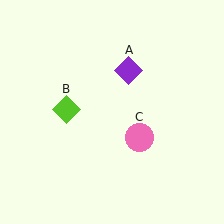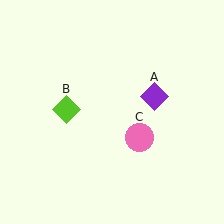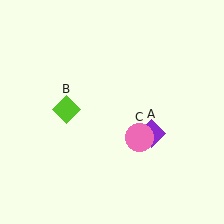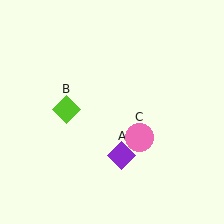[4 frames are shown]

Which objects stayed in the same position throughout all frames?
Lime diamond (object B) and pink circle (object C) remained stationary.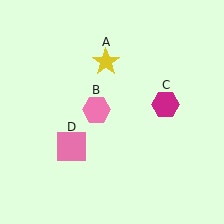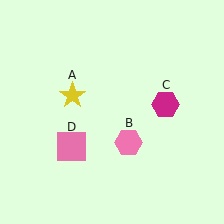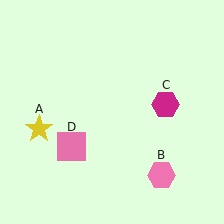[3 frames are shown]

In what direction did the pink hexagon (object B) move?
The pink hexagon (object B) moved down and to the right.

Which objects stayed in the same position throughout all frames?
Magenta hexagon (object C) and pink square (object D) remained stationary.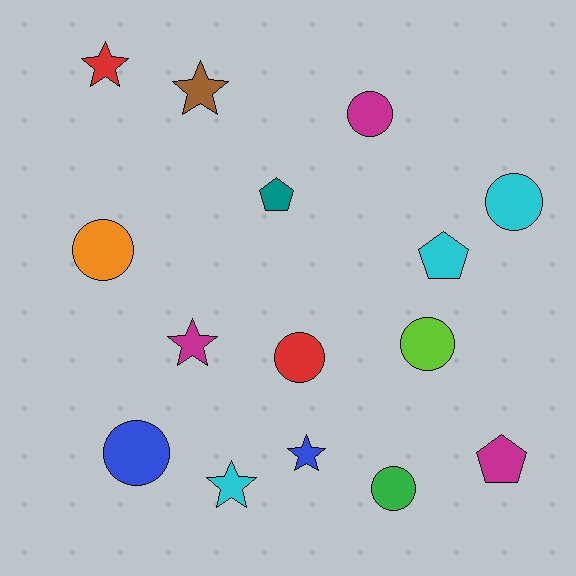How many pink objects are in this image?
There are no pink objects.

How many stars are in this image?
There are 5 stars.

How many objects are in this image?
There are 15 objects.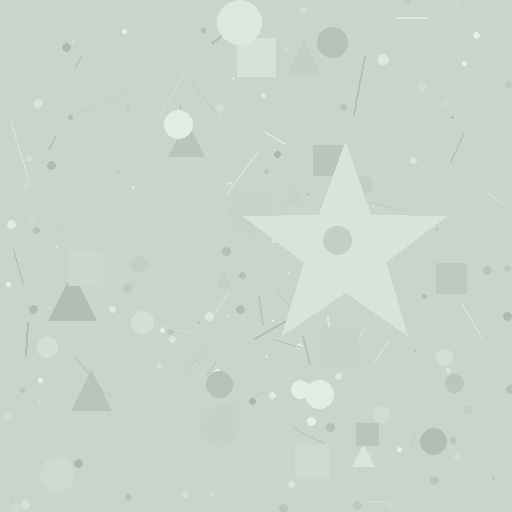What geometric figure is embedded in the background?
A star is embedded in the background.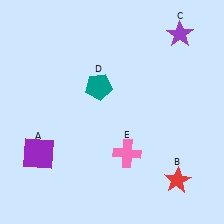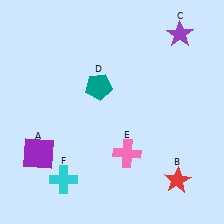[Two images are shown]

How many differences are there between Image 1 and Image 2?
There is 1 difference between the two images.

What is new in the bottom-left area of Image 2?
A cyan cross (F) was added in the bottom-left area of Image 2.